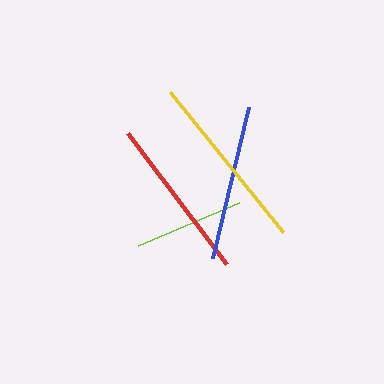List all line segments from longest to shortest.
From longest to shortest: yellow, red, blue, lime.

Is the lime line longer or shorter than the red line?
The red line is longer than the lime line.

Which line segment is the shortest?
The lime line is the shortest at approximately 110 pixels.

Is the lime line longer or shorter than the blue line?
The blue line is longer than the lime line.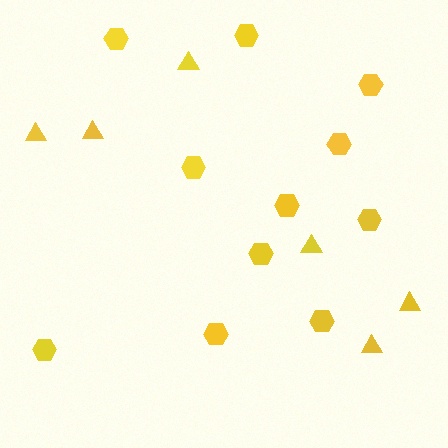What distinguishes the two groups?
There are 2 groups: one group of hexagons (11) and one group of triangles (6).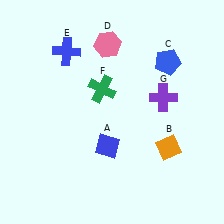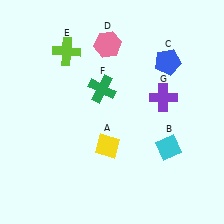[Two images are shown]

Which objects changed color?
A changed from blue to yellow. B changed from orange to cyan. E changed from blue to lime.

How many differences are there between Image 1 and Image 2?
There are 3 differences between the two images.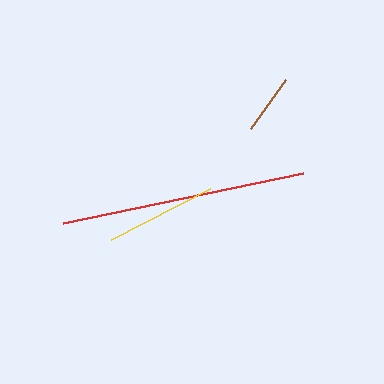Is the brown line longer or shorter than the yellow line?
The yellow line is longer than the brown line.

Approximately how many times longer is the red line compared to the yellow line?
The red line is approximately 2.2 times the length of the yellow line.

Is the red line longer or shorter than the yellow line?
The red line is longer than the yellow line.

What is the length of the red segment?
The red segment is approximately 245 pixels long.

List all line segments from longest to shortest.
From longest to shortest: red, yellow, brown.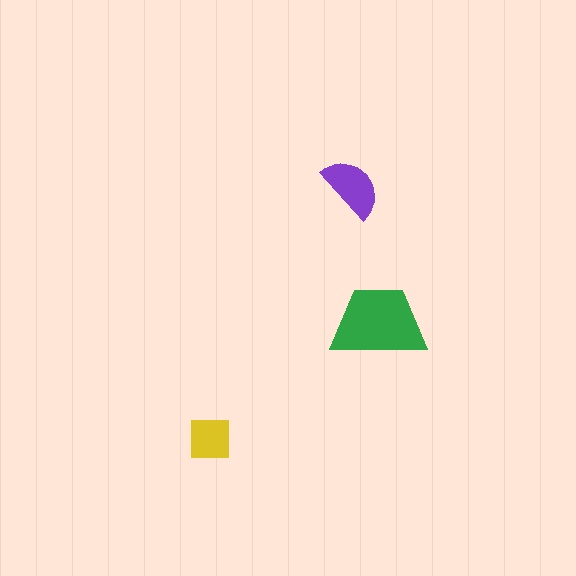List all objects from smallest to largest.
The yellow square, the purple semicircle, the green trapezoid.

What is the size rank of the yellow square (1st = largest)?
3rd.